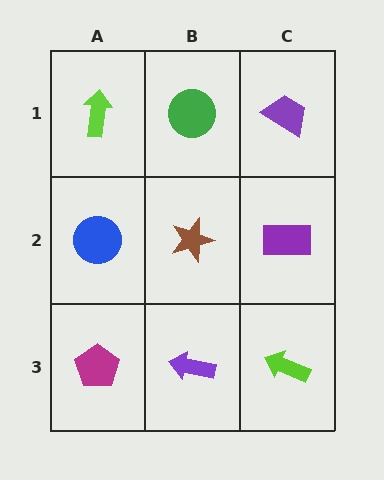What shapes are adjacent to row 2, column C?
A purple trapezoid (row 1, column C), a lime arrow (row 3, column C), a brown star (row 2, column B).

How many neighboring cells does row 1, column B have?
3.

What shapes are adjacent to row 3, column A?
A blue circle (row 2, column A), a purple arrow (row 3, column B).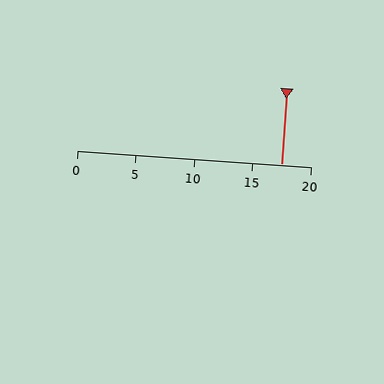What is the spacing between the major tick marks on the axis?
The major ticks are spaced 5 apart.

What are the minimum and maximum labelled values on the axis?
The axis runs from 0 to 20.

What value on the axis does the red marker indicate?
The marker indicates approximately 17.5.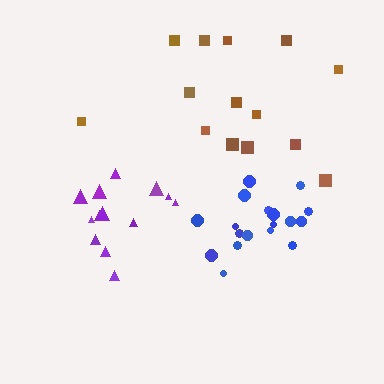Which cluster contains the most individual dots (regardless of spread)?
Blue (18).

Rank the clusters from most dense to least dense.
blue, purple, brown.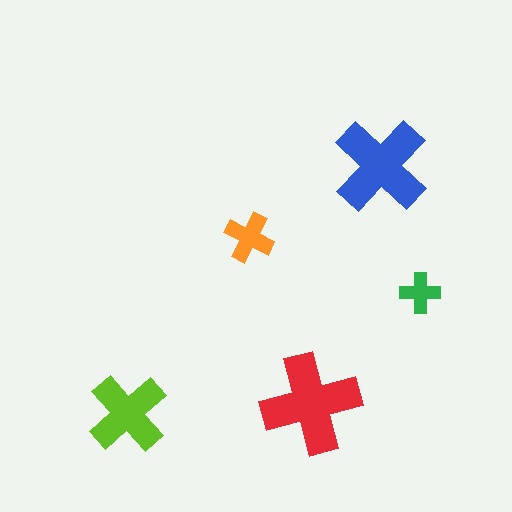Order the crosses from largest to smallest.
the red one, the blue one, the lime one, the orange one, the green one.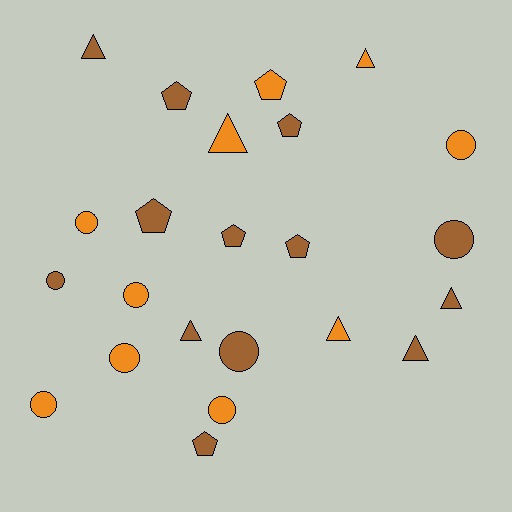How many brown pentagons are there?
There are 6 brown pentagons.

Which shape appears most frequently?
Circle, with 9 objects.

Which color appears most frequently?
Brown, with 13 objects.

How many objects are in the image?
There are 23 objects.